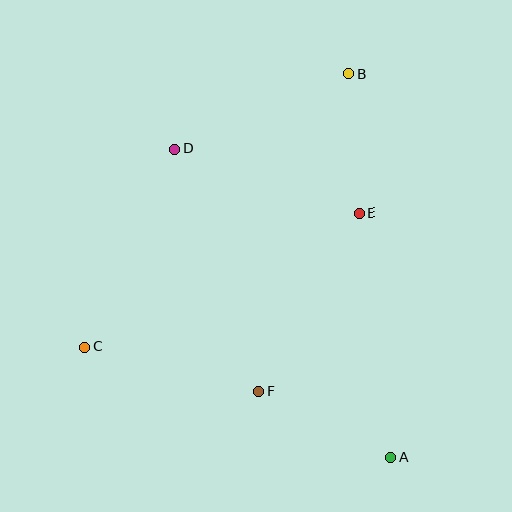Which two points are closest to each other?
Points B and E are closest to each other.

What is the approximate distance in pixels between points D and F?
The distance between D and F is approximately 256 pixels.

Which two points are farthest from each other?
Points A and B are farthest from each other.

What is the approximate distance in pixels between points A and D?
The distance between A and D is approximately 377 pixels.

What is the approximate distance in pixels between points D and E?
The distance between D and E is approximately 196 pixels.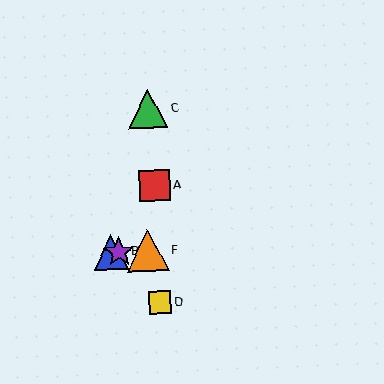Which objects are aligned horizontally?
Objects B, E, F are aligned horizontally.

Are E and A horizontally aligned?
No, E is at y≈252 and A is at y≈186.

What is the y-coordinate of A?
Object A is at y≈186.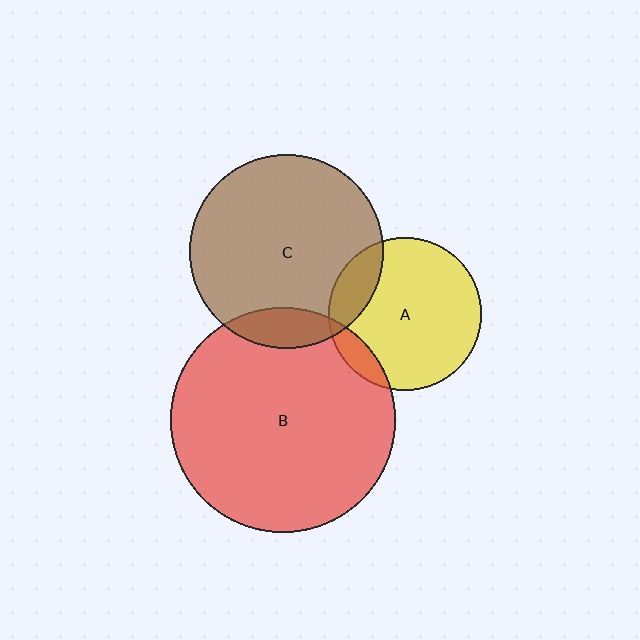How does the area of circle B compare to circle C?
Approximately 1.3 times.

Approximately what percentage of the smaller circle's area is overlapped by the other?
Approximately 10%.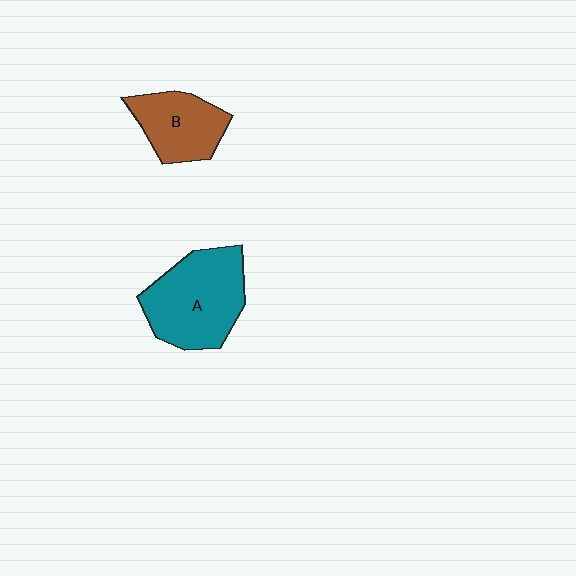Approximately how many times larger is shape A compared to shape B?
Approximately 1.6 times.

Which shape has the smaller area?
Shape B (brown).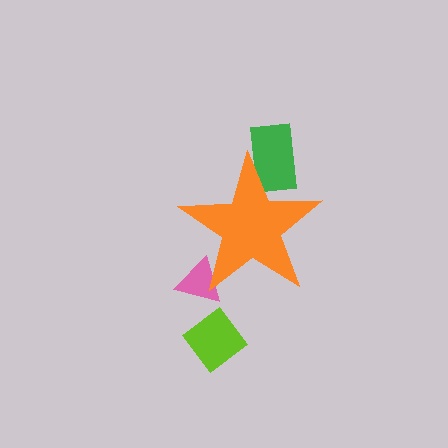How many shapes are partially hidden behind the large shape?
2 shapes are partially hidden.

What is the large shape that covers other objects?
An orange star.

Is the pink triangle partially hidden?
Yes, the pink triangle is partially hidden behind the orange star.